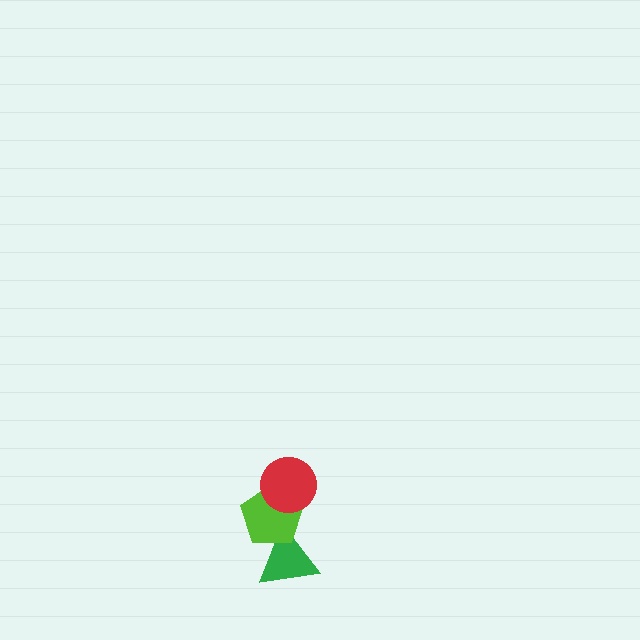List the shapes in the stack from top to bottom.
From top to bottom: the red circle, the lime pentagon, the green triangle.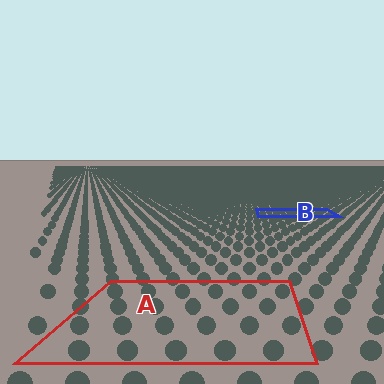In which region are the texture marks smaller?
The texture marks are smaller in region B, because it is farther away.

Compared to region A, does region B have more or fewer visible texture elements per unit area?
Region B has more texture elements per unit area — they are packed more densely because it is farther away.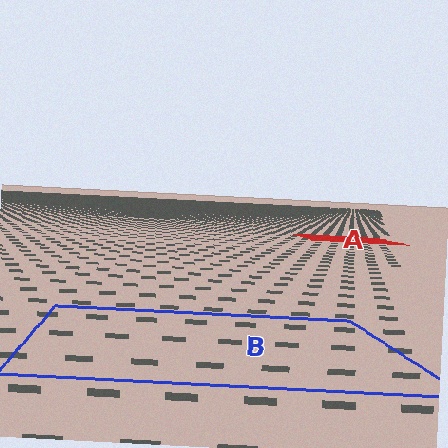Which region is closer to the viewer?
Region B is closer. The texture elements there are larger and more spread out.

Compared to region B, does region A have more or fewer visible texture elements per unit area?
Region A has more texture elements per unit area — they are packed more densely because it is farther away.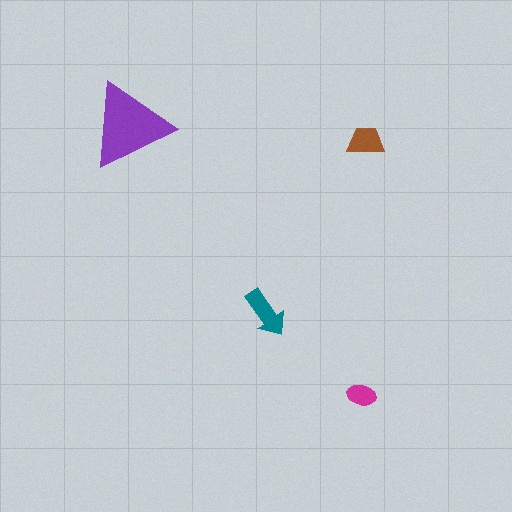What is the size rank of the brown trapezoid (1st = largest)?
3rd.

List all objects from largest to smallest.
The purple triangle, the teal arrow, the brown trapezoid, the magenta ellipse.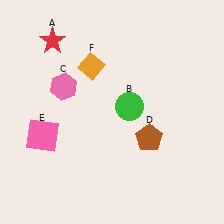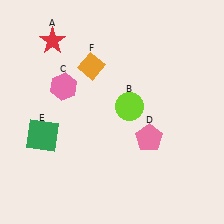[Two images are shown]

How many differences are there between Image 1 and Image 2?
There are 3 differences between the two images.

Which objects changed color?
B changed from green to lime. D changed from brown to pink. E changed from pink to green.